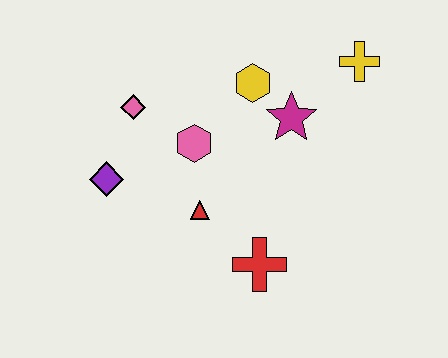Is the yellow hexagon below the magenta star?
No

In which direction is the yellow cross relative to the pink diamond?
The yellow cross is to the right of the pink diamond.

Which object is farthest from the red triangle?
The yellow cross is farthest from the red triangle.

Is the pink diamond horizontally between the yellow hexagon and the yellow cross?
No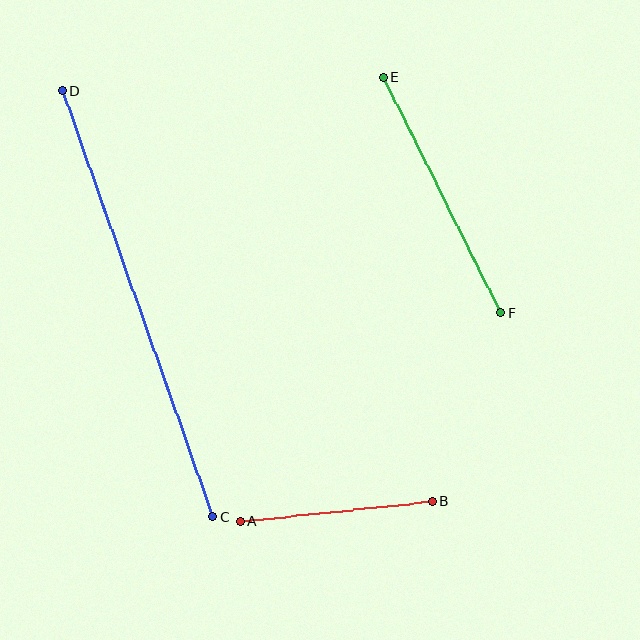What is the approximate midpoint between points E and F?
The midpoint is at approximately (442, 195) pixels.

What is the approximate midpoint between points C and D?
The midpoint is at approximately (138, 304) pixels.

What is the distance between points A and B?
The distance is approximately 193 pixels.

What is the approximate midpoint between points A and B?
The midpoint is at approximately (336, 512) pixels.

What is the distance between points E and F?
The distance is approximately 263 pixels.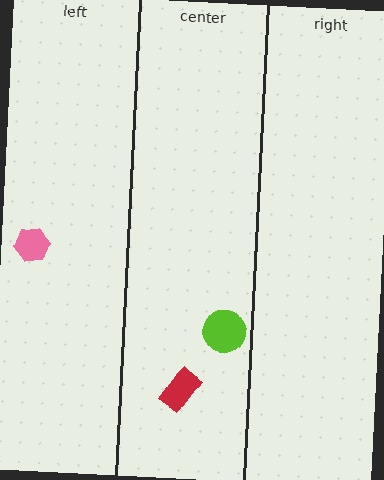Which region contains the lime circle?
The center region.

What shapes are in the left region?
The pink hexagon.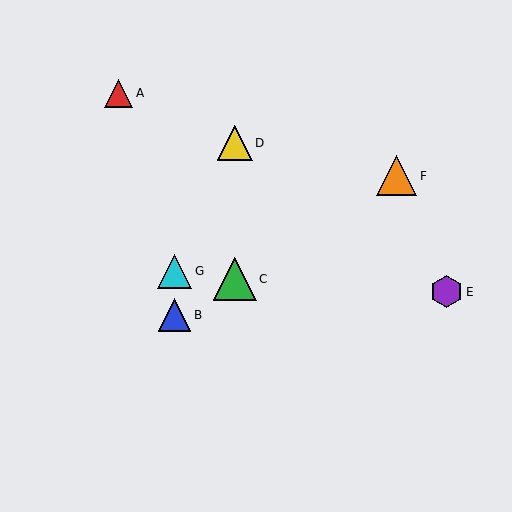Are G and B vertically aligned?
Yes, both are at x≈175.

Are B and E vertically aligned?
No, B is at x≈175 and E is at x≈447.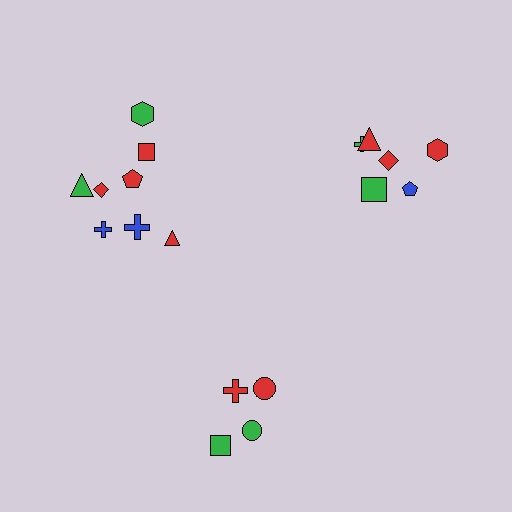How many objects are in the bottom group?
There are 4 objects.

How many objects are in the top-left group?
There are 8 objects.